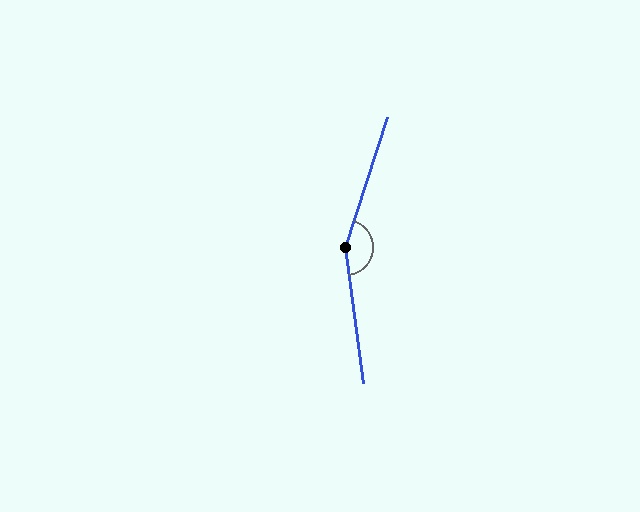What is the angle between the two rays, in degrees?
Approximately 155 degrees.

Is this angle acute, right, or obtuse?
It is obtuse.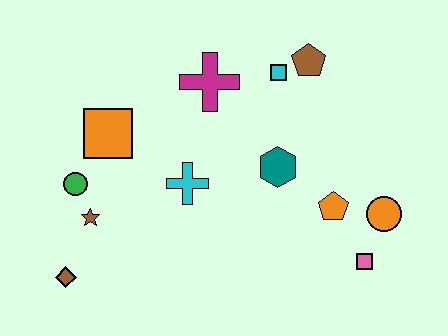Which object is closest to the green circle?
The brown star is closest to the green circle.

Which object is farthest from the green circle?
The orange circle is farthest from the green circle.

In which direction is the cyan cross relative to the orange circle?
The cyan cross is to the left of the orange circle.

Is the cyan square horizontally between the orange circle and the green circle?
Yes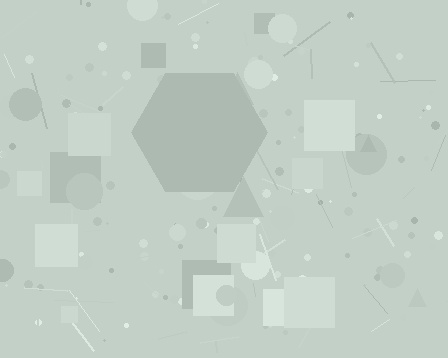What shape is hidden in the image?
A hexagon is hidden in the image.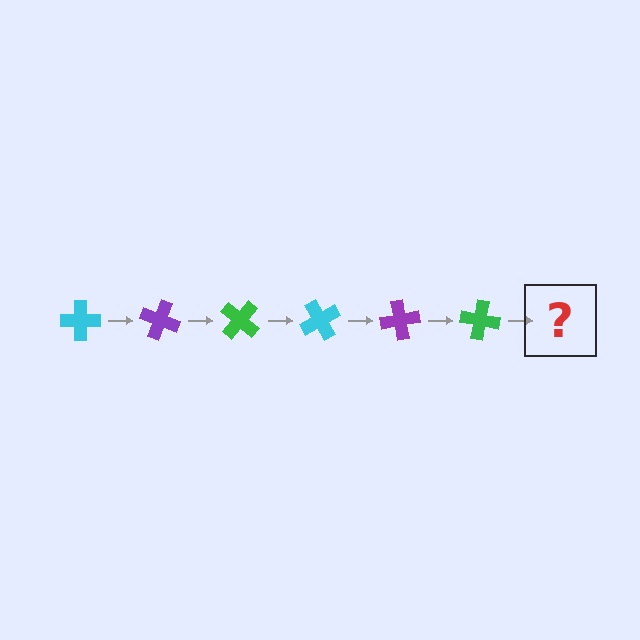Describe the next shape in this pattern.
It should be a cyan cross, rotated 120 degrees from the start.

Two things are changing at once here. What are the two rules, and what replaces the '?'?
The two rules are that it rotates 20 degrees each step and the color cycles through cyan, purple, and green. The '?' should be a cyan cross, rotated 120 degrees from the start.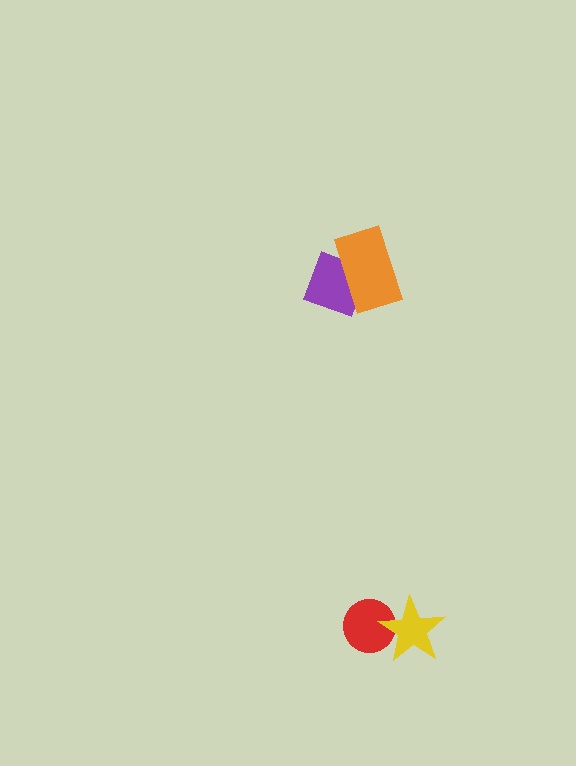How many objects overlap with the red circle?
1 object overlaps with the red circle.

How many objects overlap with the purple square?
1 object overlaps with the purple square.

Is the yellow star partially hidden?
No, no other shape covers it.